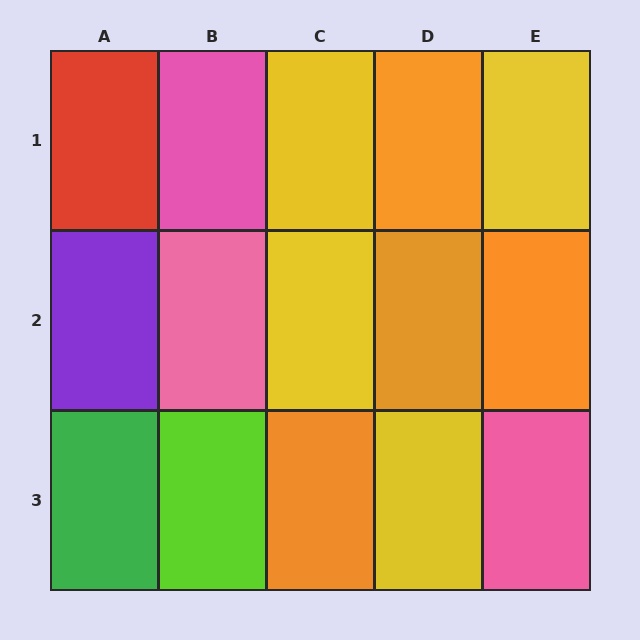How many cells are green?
1 cell is green.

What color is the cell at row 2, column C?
Yellow.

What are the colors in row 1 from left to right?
Red, pink, yellow, orange, yellow.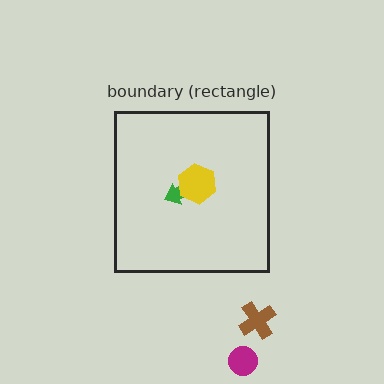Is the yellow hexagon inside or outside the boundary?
Inside.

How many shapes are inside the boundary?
2 inside, 2 outside.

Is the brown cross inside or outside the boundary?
Outside.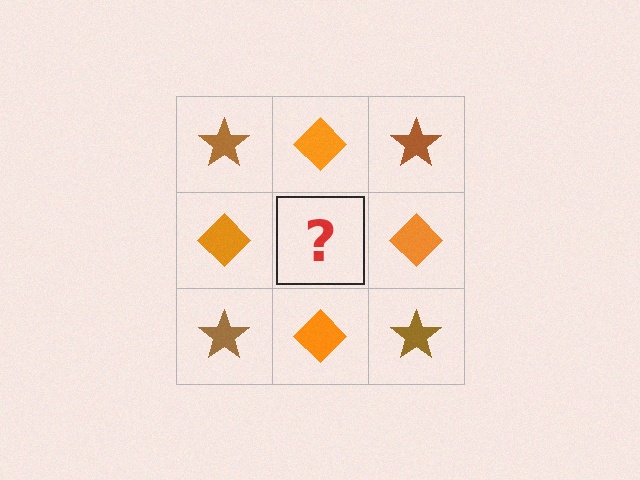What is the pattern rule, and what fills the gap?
The rule is that it alternates brown star and orange diamond in a checkerboard pattern. The gap should be filled with a brown star.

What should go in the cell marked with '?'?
The missing cell should contain a brown star.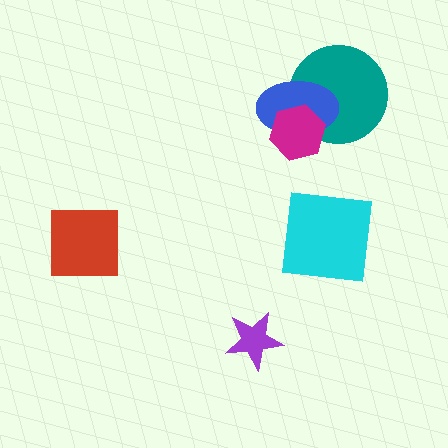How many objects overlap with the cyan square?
0 objects overlap with the cyan square.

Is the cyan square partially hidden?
No, no other shape covers it.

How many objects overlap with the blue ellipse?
2 objects overlap with the blue ellipse.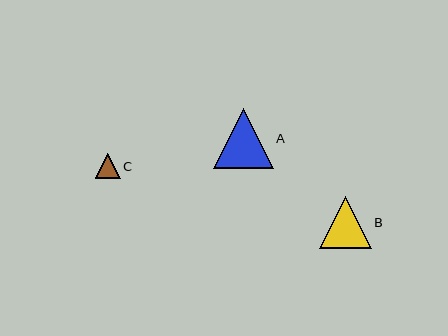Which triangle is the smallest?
Triangle C is the smallest with a size of approximately 25 pixels.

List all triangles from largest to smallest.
From largest to smallest: A, B, C.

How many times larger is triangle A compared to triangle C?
Triangle A is approximately 2.4 times the size of triangle C.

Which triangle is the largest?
Triangle A is the largest with a size of approximately 60 pixels.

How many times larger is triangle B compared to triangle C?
Triangle B is approximately 2.1 times the size of triangle C.